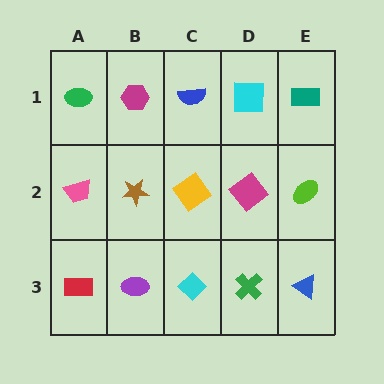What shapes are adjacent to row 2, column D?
A cyan square (row 1, column D), a green cross (row 3, column D), a yellow diamond (row 2, column C), a lime ellipse (row 2, column E).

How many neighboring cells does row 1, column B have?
3.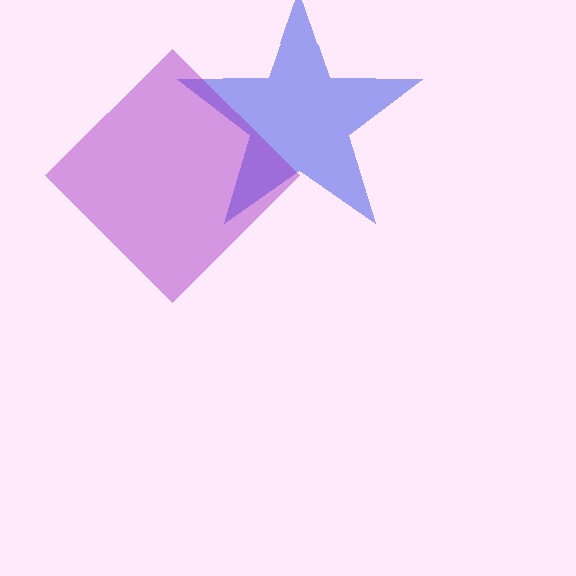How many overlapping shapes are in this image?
There are 2 overlapping shapes in the image.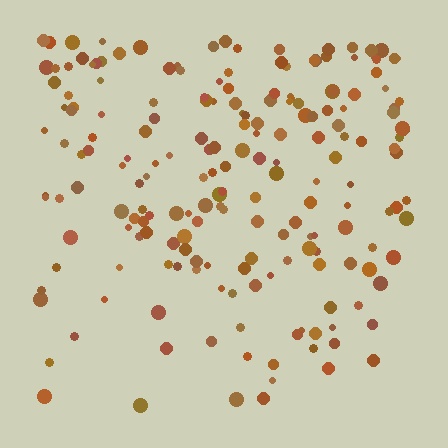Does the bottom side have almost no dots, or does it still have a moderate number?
Still a moderate number, just noticeably fewer than the top.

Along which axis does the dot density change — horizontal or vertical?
Vertical.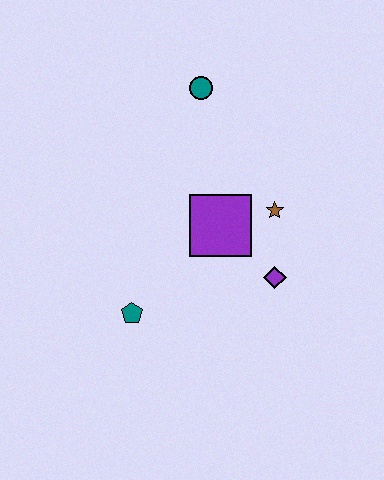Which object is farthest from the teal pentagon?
The teal circle is farthest from the teal pentagon.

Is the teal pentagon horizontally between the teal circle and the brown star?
No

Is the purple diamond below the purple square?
Yes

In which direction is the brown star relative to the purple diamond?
The brown star is above the purple diamond.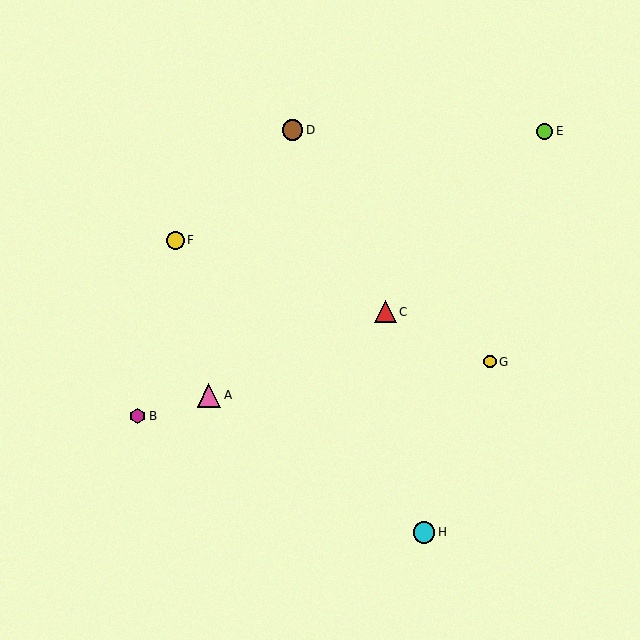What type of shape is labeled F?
Shape F is a yellow circle.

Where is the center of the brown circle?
The center of the brown circle is at (292, 130).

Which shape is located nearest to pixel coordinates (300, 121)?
The brown circle (labeled D) at (292, 130) is nearest to that location.